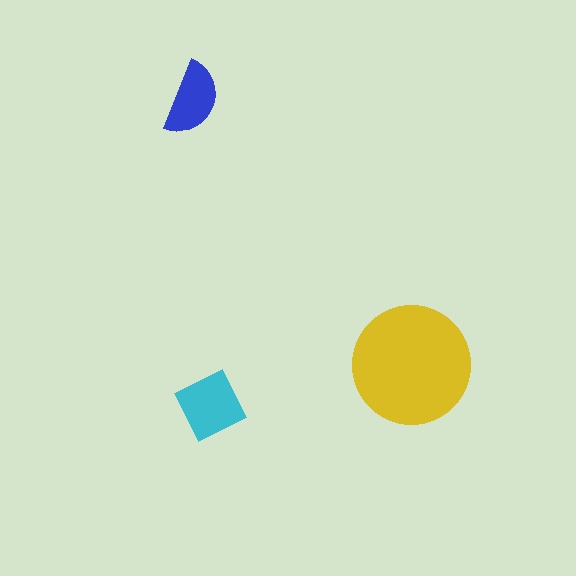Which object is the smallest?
The blue semicircle.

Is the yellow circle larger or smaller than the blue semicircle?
Larger.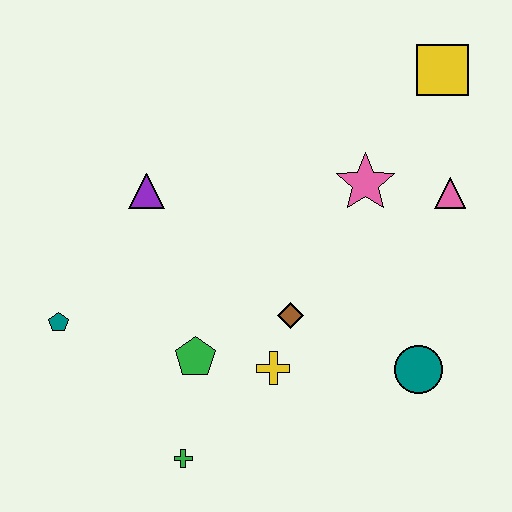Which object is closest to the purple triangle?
The teal pentagon is closest to the purple triangle.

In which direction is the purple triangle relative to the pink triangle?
The purple triangle is to the left of the pink triangle.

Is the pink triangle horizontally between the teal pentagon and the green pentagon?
No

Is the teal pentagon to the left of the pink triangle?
Yes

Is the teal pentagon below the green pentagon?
No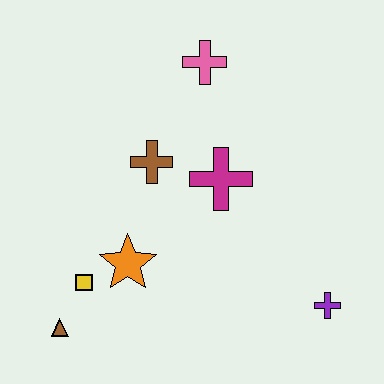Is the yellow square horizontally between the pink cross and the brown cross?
No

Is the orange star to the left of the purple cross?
Yes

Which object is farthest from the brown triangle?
The pink cross is farthest from the brown triangle.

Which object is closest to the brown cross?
The magenta cross is closest to the brown cross.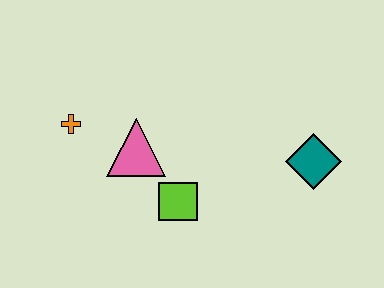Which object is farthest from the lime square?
The teal diamond is farthest from the lime square.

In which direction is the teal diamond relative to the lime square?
The teal diamond is to the right of the lime square.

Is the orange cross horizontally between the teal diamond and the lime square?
No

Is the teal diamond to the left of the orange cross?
No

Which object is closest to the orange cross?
The pink triangle is closest to the orange cross.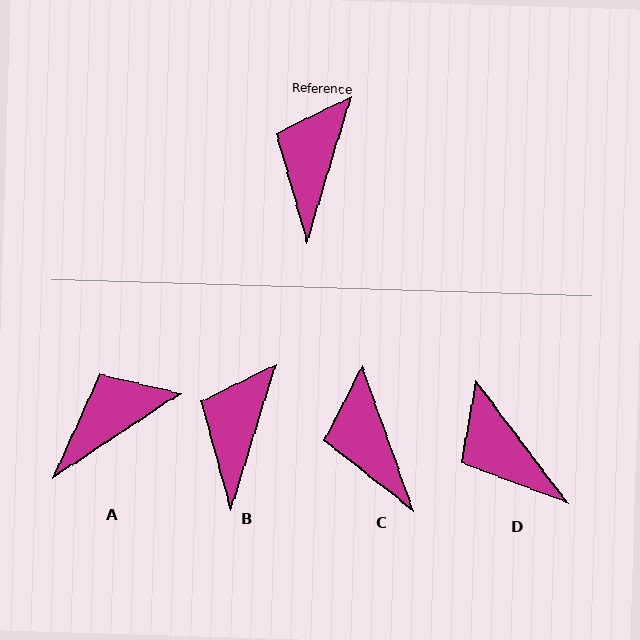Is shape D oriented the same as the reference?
No, it is off by about 54 degrees.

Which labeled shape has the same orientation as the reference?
B.